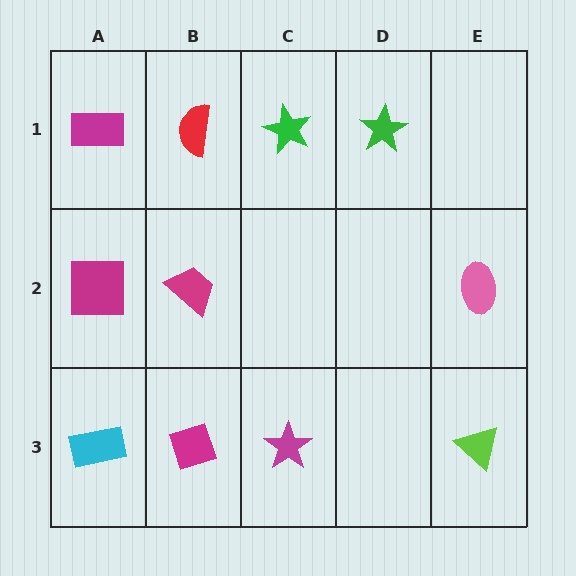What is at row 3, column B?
A magenta diamond.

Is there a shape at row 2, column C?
No, that cell is empty.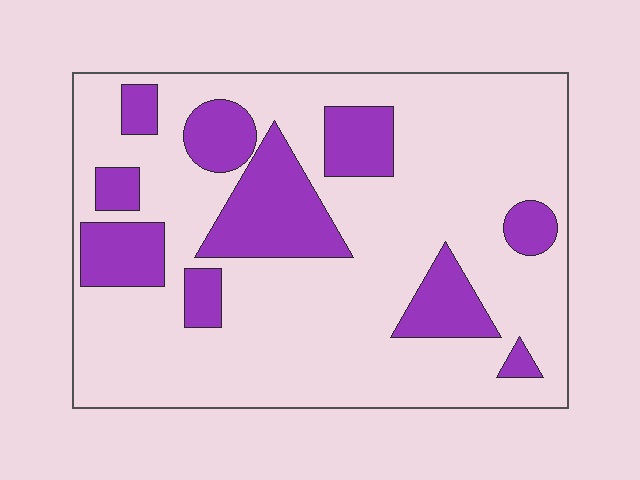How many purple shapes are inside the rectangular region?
10.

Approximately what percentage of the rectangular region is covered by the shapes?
Approximately 25%.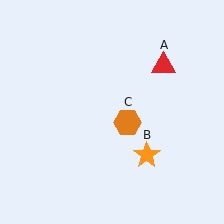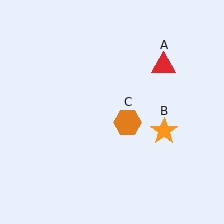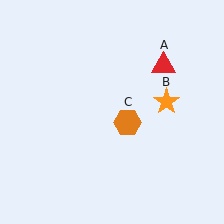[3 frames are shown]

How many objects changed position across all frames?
1 object changed position: orange star (object B).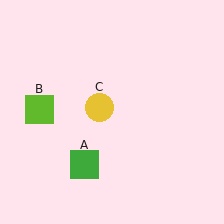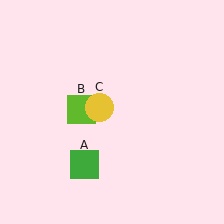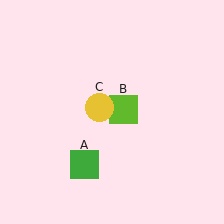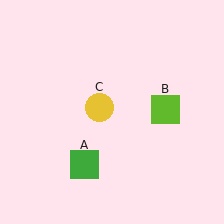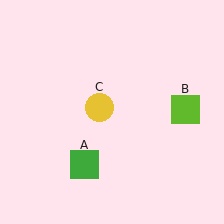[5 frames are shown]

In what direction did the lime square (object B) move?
The lime square (object B) moved right.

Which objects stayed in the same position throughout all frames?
Green square (object A) and yellow circle (object C) remained stationary.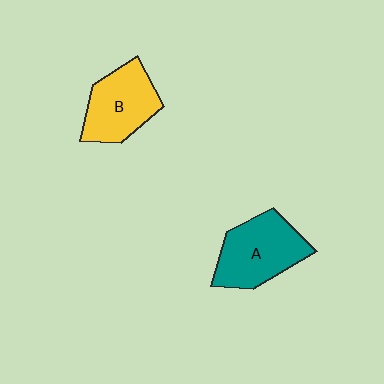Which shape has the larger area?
Shape A (teal).